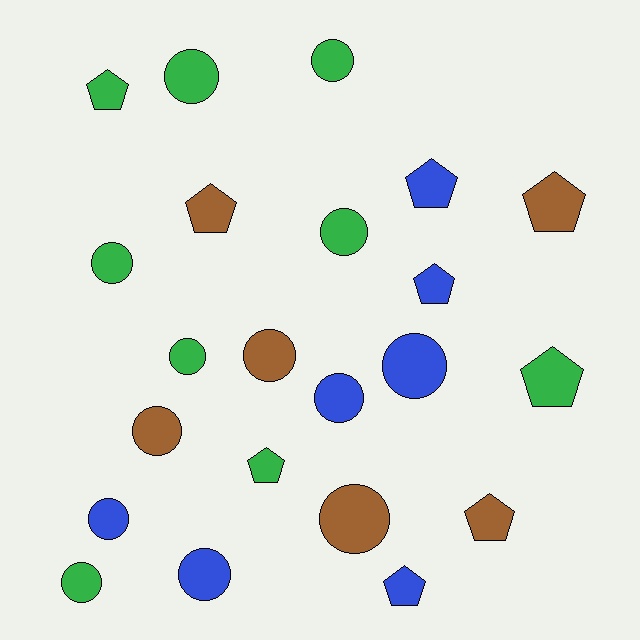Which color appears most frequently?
Green, with 9 objects.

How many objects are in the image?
There are 22 objects.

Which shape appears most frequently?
Circle, with 13 objects.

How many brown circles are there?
There are 3 brown circles.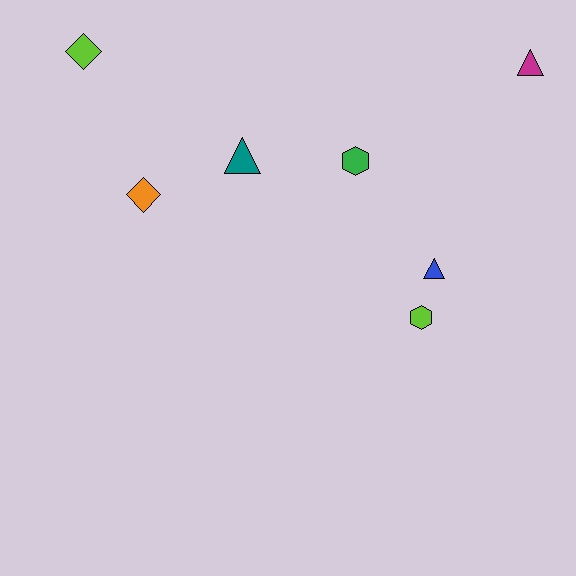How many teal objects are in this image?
There is 1 teal object.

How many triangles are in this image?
There are 3 triangles.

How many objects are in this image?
There are 7 objects.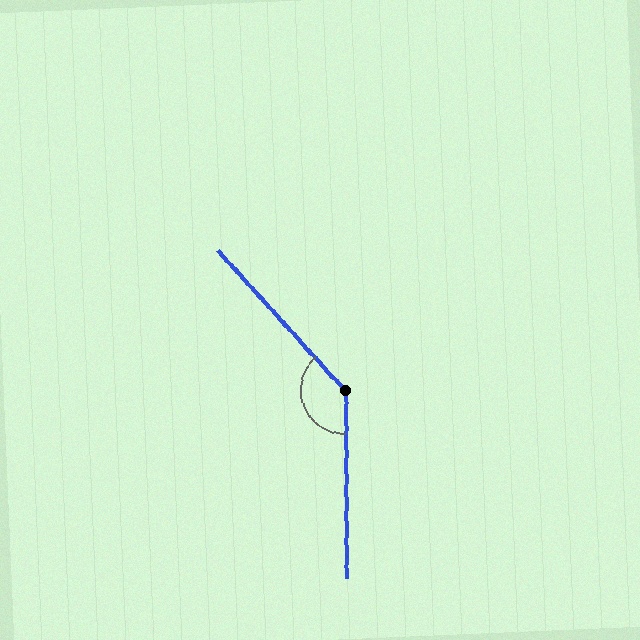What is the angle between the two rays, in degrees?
Approximately 138 degrees.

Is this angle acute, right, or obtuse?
It is obtuse.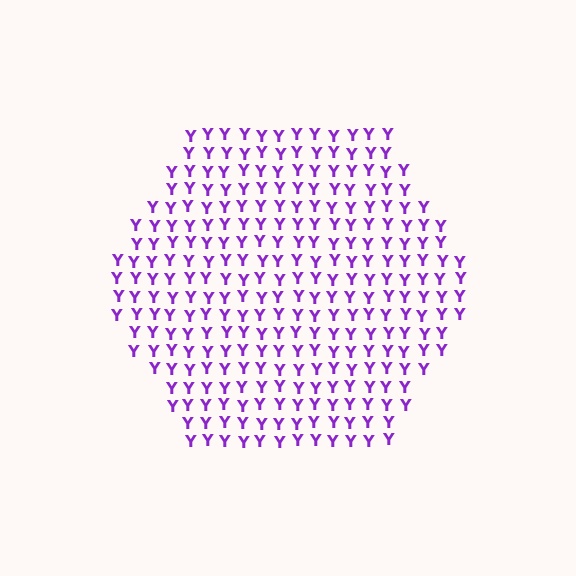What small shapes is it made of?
It is made of small letter Y's.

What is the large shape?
The large shape is a hexagon.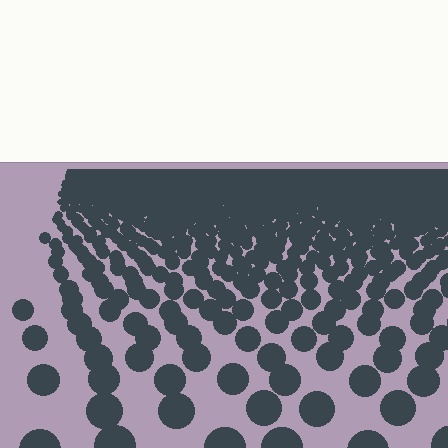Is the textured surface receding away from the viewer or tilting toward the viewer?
The surface is receding away from the viewer. Texture elements get smaller and denser toward the top.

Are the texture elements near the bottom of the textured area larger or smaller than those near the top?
Larger. Near the bottom, elements are closer to the viewer and appear at a bigger on-screen size.